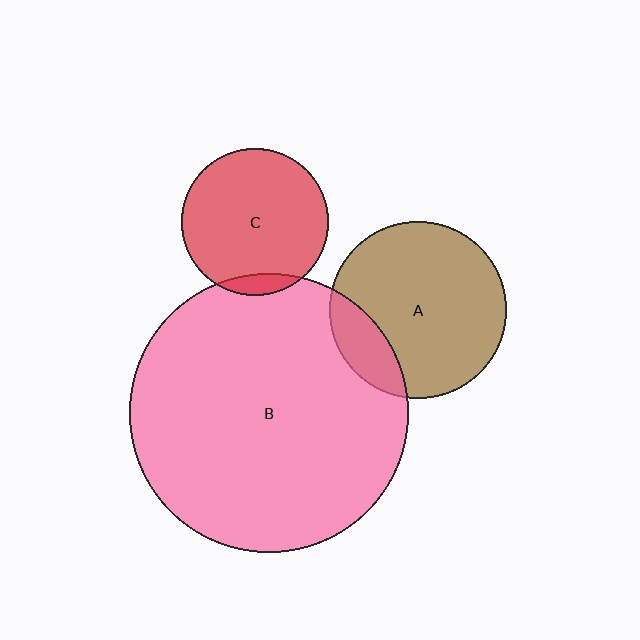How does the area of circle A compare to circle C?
Approximately 1.4 times.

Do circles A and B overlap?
Yes.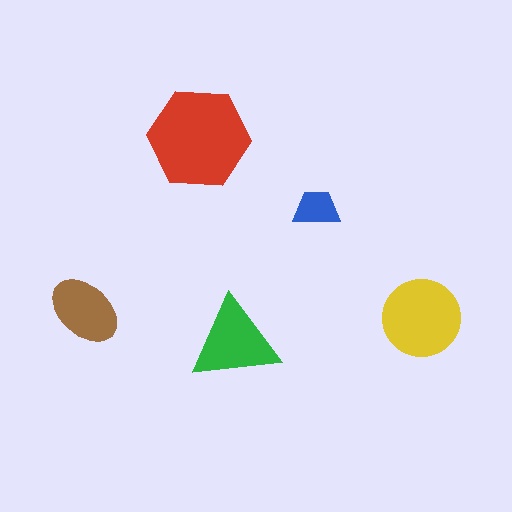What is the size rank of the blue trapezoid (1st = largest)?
5th.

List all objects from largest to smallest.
The red hexagon, the yellow circle, the green triangle, the brown ellipse, the blue trapezoid.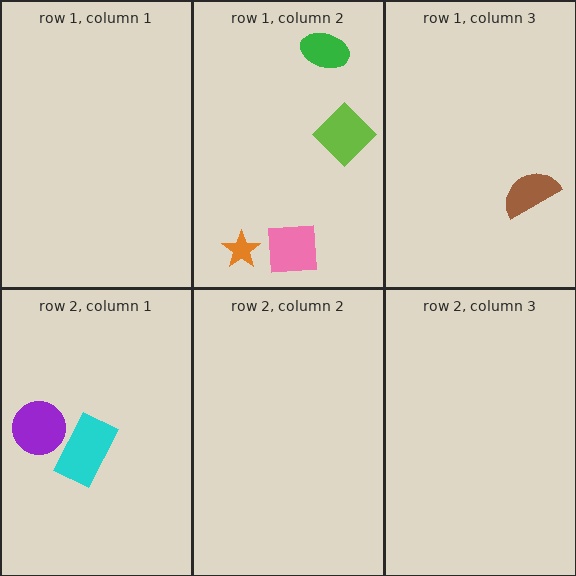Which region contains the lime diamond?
The row 1, column 2 region.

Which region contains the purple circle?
The row 2, column 1 region.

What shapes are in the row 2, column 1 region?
The purple circle, the cyan rectangle.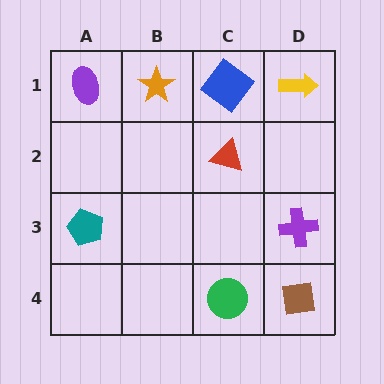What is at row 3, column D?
A purple cross.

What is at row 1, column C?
A blue diamond.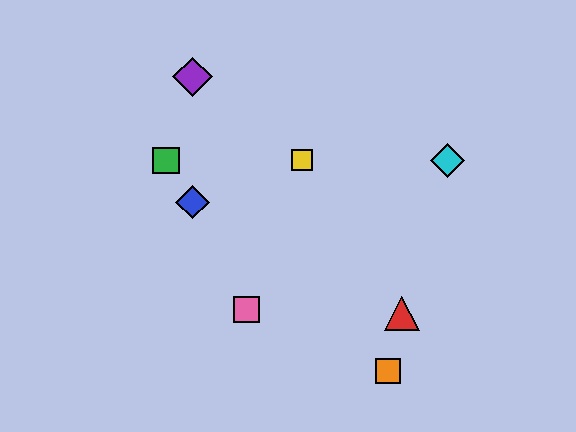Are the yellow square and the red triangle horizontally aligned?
No, the yellow square is at y≈160 and the red triangle is at y≈314.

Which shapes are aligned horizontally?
The green square, the yellow square, the cyan diamond are aligned horizontally.